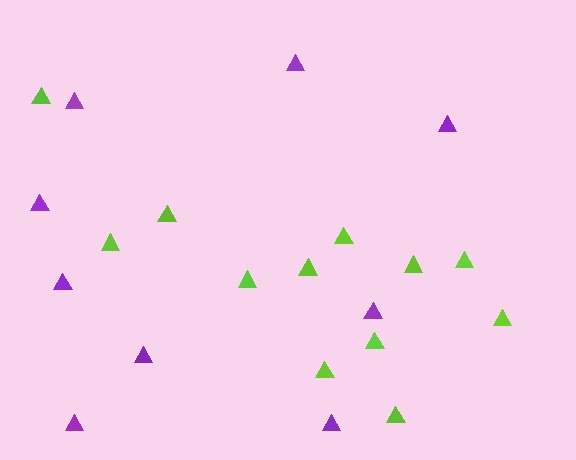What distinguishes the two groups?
There are 2 groups: one group of lime triangles (12) and one group of purple triangles (9).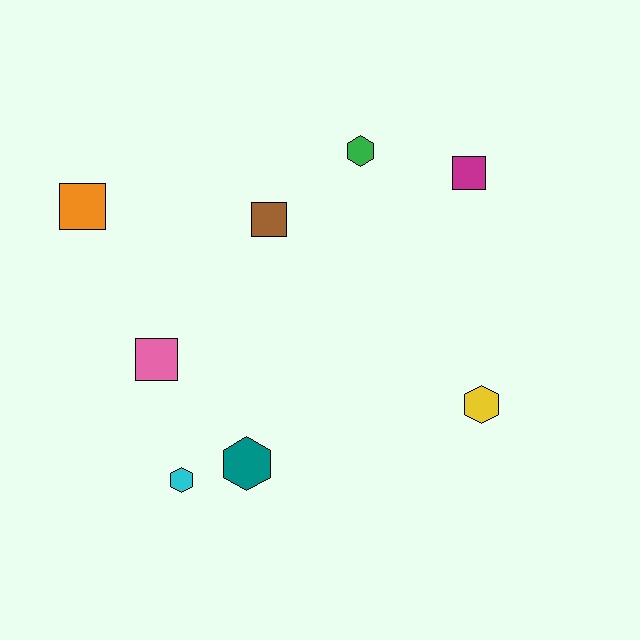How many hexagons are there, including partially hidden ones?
There are 4 hexagons.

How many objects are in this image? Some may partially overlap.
There are 8 objects.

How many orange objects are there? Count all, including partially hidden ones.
There is 1 orange object.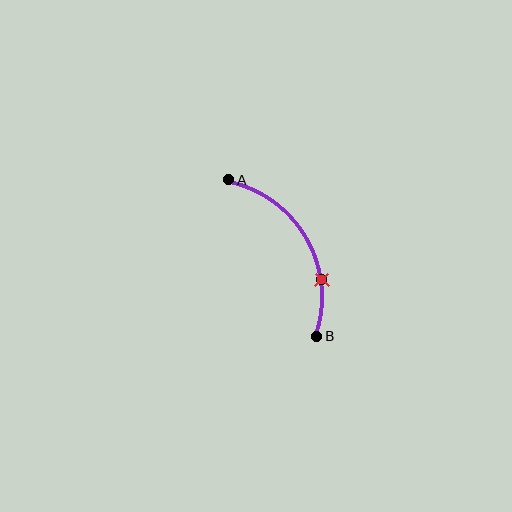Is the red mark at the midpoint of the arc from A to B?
No. The red mark lies on the arc but is closer to endpoint B. The arc midpoint would be at the point on the curve equidistant along the arc from both A and B.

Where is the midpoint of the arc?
The arc midpoint is the point on the curve farthest from the straight line joining A and B. It sits to the right of that line.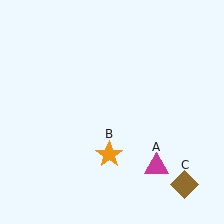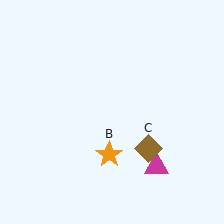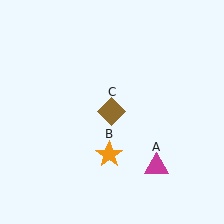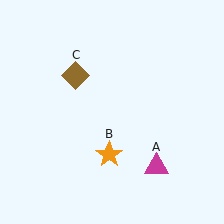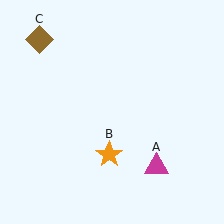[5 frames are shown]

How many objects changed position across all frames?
1 object changed position: brown diamond (object C).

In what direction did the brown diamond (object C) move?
The brown diamond (object C) moved up and to the left.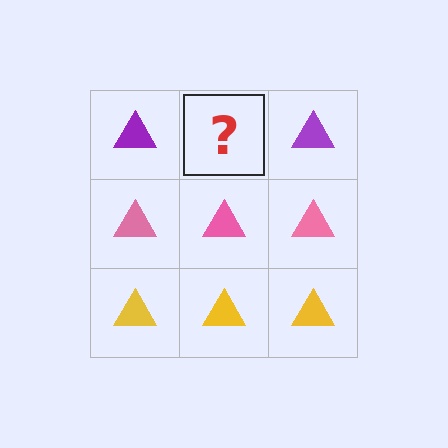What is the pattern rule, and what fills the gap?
The rule is that each row has a consistent color. The gap should be filled with a purple triangle.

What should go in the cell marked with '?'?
The missing cell should contain a purple triangle.